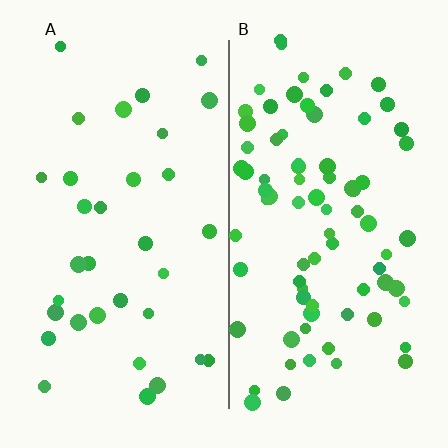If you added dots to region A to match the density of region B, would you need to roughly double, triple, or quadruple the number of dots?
Approximately double.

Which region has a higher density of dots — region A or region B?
B (the right).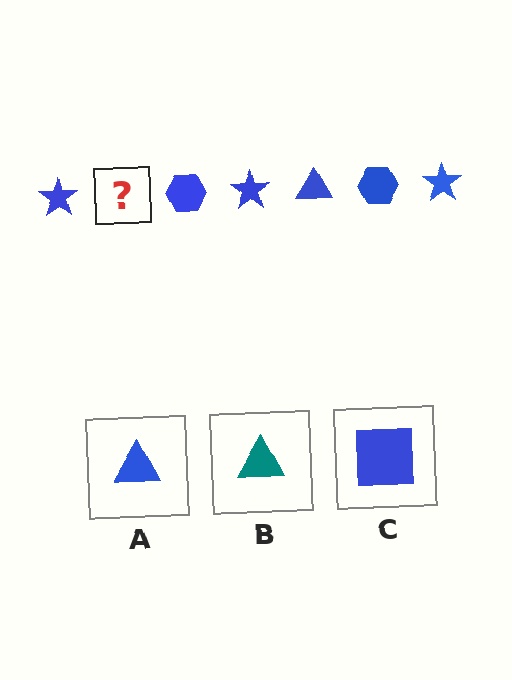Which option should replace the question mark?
Option A.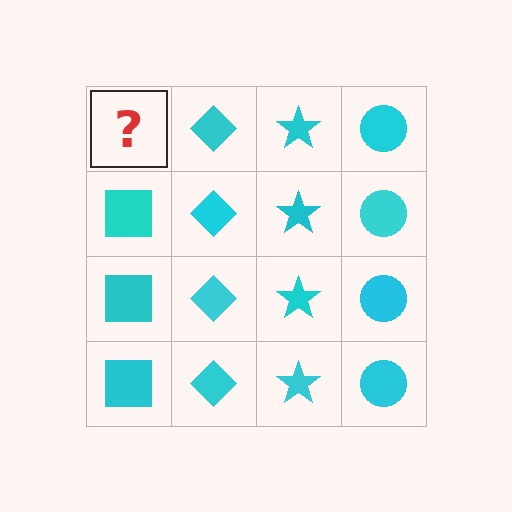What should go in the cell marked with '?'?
The missing cell should contain a cyan square.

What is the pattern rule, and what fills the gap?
The rule is that each column has a consistent shape. The gap should be filled with a cyan square.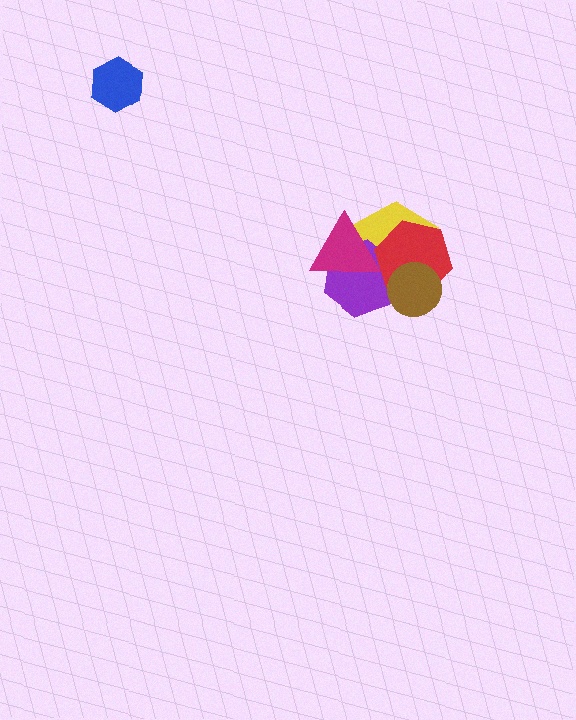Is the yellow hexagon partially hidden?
Yes, it is partially covered by another shape.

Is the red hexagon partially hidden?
Yes, it is partially covered by another shape.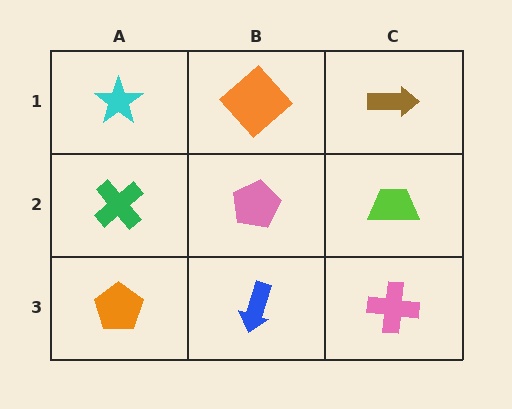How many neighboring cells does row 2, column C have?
3.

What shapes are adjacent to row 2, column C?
A brown arrow (row 1, column C), a pink cross (row 3, column C), a pink pentagon (row 2, column B).